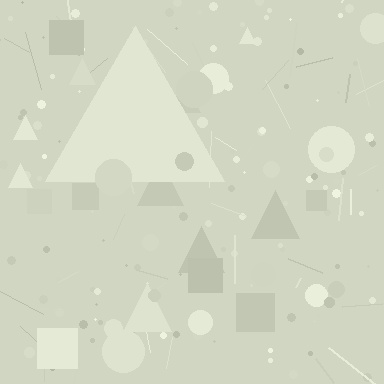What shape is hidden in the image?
A triangle is hidden in the image.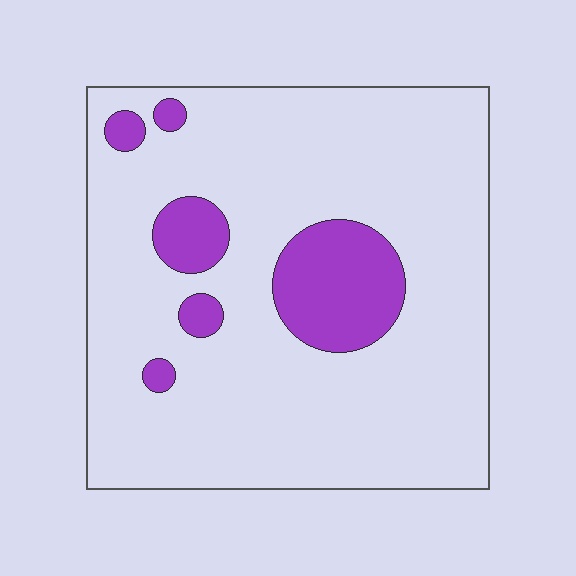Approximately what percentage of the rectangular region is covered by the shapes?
Approximately 15%.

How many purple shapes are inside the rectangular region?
6.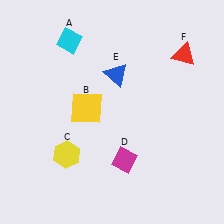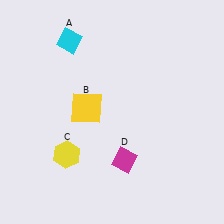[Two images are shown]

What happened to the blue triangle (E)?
The blue triangle (E) was removed in Image 2. It was in the top-right area of Image 1.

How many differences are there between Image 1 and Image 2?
There are 2 differences between the two images.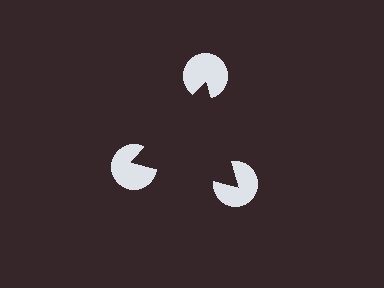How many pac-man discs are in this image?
There are 3 — one at each vertex of the illusory triangle.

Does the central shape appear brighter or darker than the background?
It typically appears slightly darker than the background, even though no actual brightness change is drawn.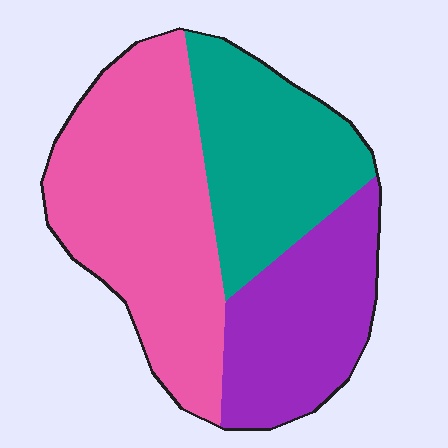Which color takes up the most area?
Pink, at roughly 45%.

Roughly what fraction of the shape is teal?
Teal takes up about one quarter (1/4) of the shape.